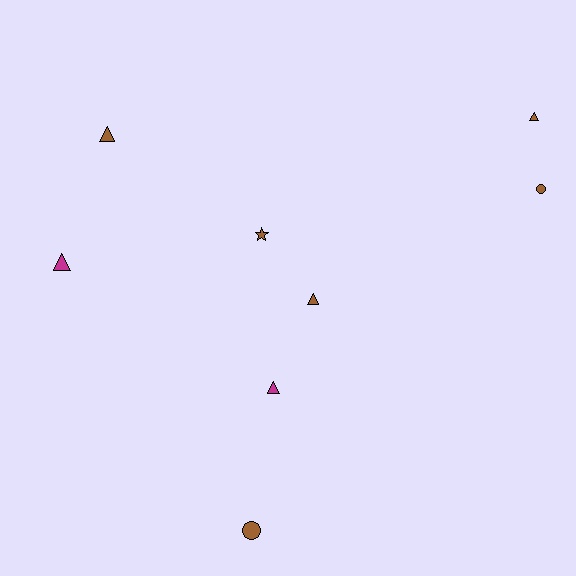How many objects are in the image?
There are 8 objects.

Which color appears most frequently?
Brown, with 6 objects.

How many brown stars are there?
There is 1 brown star.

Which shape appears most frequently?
Triangle, with 5 objects.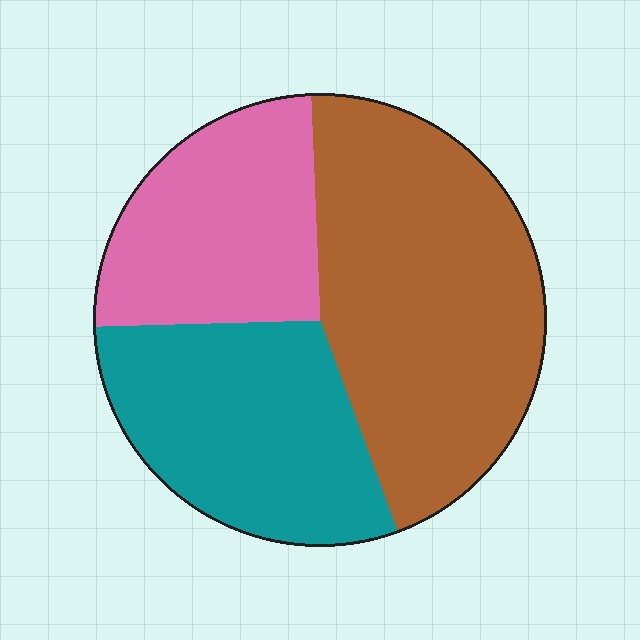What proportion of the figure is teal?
Teal covers 30% of the figure.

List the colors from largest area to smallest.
From largest to smallest: brown, teal, pink.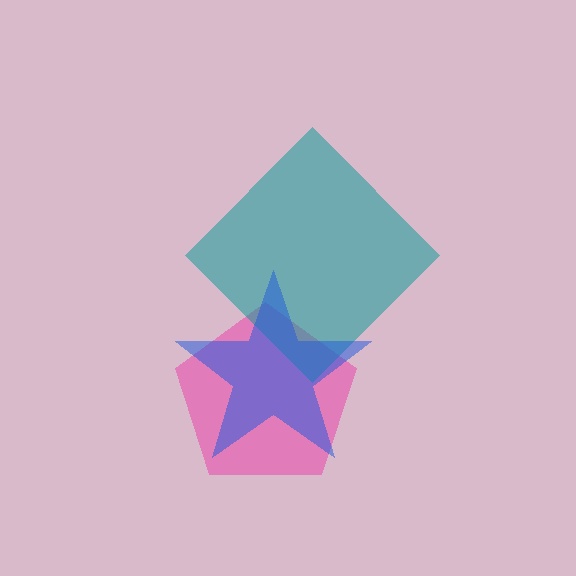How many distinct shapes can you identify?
There are 3 distinct shapes: a pink pentagon, a teal diamond, a blue star.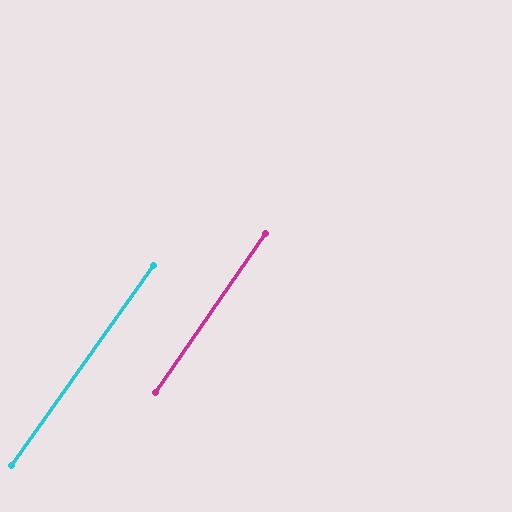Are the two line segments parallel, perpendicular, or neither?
Parallel — their directions differ by only 0.7°.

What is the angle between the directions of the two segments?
Approximately 1 degree.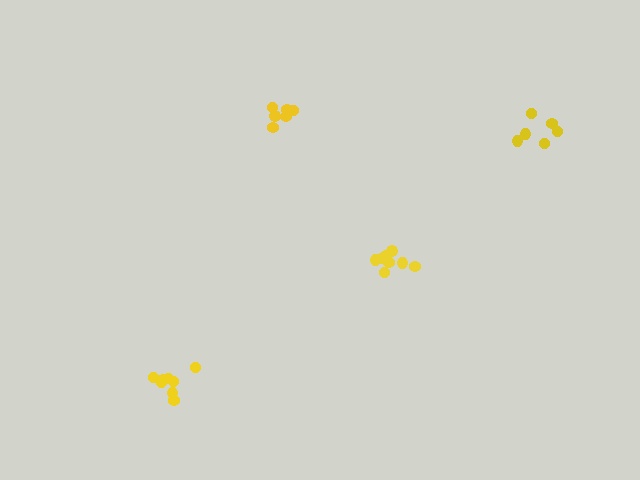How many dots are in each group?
Group 1: 8 dots, Group 2: 7 dots, Group 3: 6 dots, Group 4: 8 dots (29 total).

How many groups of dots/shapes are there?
There are 4 groups.